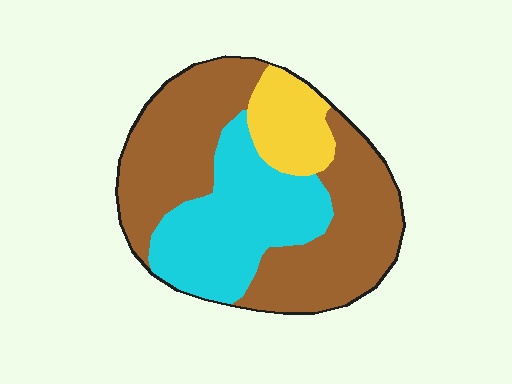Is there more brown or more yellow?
Brown.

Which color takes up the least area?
Yellow, at roughly 15%.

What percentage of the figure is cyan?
Cyan takes up about one third (1/3) of the figure.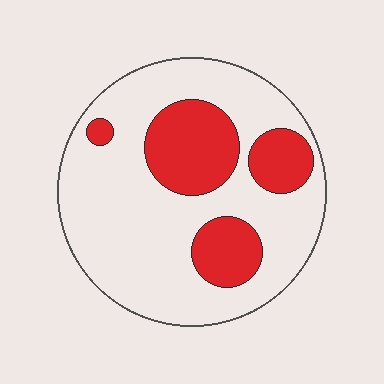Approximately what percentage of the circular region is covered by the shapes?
Approximately 25%.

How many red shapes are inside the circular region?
4.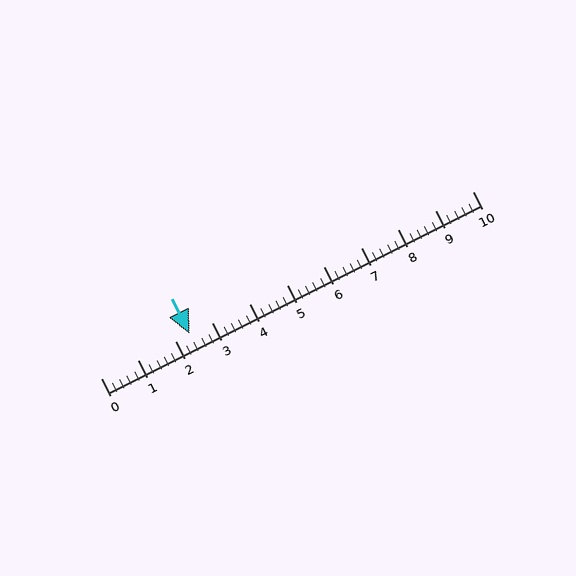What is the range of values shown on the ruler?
The ruler shows values from 0 to 10.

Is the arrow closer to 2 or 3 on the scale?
The arrow is closer to 2.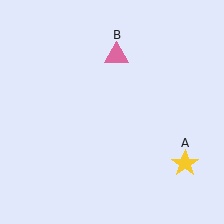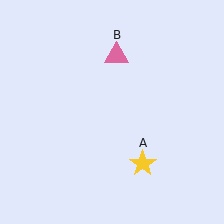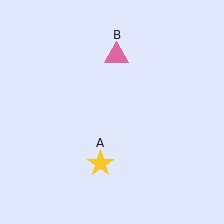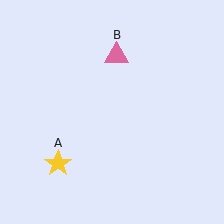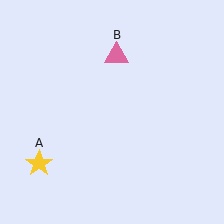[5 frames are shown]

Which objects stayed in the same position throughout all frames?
Pink triangle (object B) remained stationary.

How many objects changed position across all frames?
1 object changed position: yellow star (object A).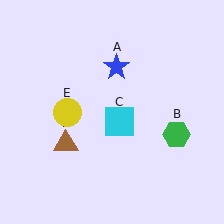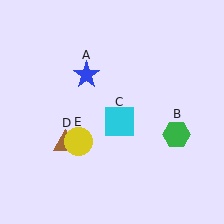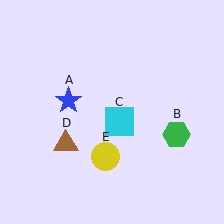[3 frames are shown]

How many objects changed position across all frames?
2 objects changed position: blue star (object A), yellow circle (object E).